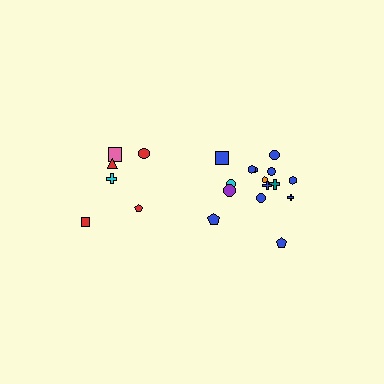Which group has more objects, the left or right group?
The right group.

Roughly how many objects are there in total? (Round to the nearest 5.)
Roughly 20 objects in total.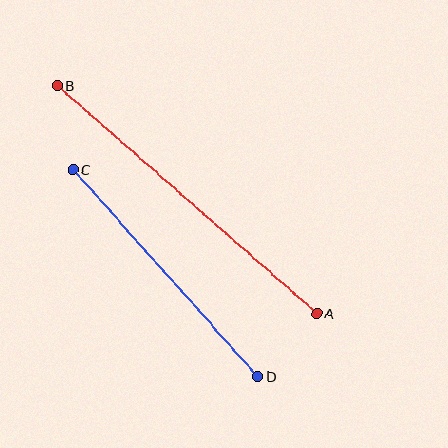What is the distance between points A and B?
The distance is approximately 346 pixels.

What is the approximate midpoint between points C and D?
The midpoint is at approximately (165, 273) pixels.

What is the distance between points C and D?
The distance is approximately 277 pixels.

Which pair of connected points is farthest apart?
Points A and B are farthest apart.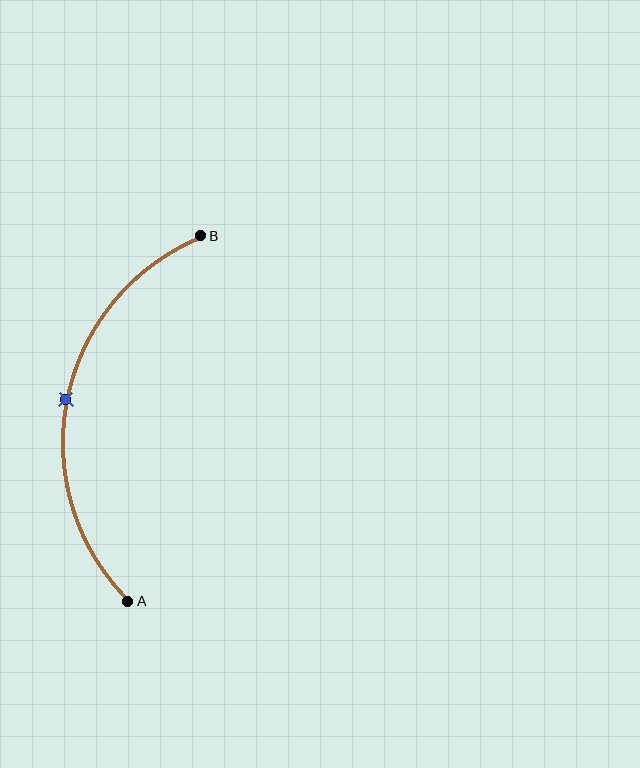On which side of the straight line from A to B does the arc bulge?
The arc bulges to the left of the straight line connecting A and B.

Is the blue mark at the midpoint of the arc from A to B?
Yes. The blue mark lies on the arc at equal arc-length from both A and B — it is the arc midpoint.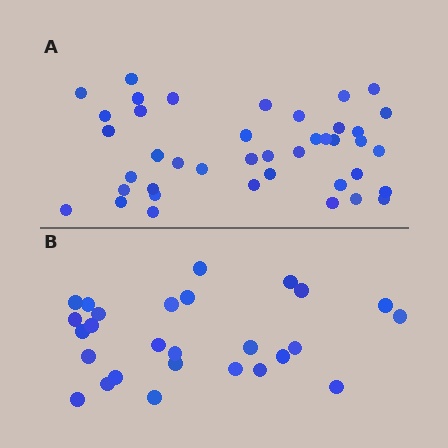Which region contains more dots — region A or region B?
Region A (the top region) has more dots.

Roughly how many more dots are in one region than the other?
Region A has approximately 15 more dots than region B.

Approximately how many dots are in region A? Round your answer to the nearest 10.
About 40 dots. (The exact count is 41, which rounds to 40.)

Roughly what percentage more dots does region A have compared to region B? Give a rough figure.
About 50% more.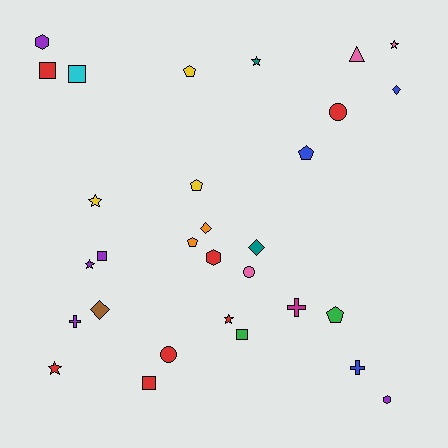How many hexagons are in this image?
There are 3 hexagons.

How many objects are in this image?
There are 30 objects.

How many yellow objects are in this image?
There are 3 yellow objects.